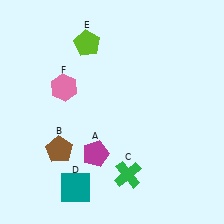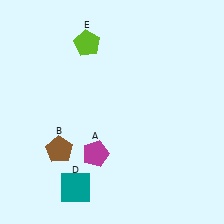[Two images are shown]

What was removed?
The pink hexagon (F), the green cross (C) were removed in Image 2.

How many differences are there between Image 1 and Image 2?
There are 2 differences between the two images.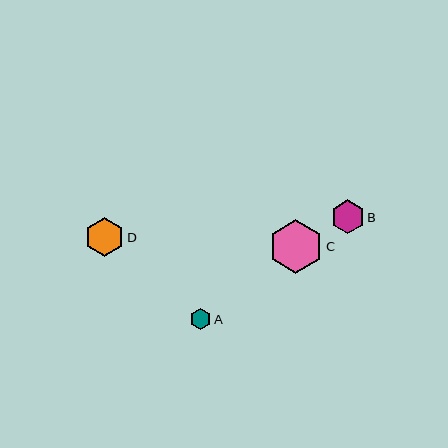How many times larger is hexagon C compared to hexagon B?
Hexagon C is approximately 1.6 times the size of hexagon B.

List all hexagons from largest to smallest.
From largest to smallest: C, D, B, A.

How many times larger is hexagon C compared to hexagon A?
Hexagon C is approximately 2.5 times the size of hexagon A.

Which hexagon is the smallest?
Hexagon A is the smallest with a size of approximately 21 pixels.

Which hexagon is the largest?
Hexagon C is the largest with a size of approximately 53 pixels.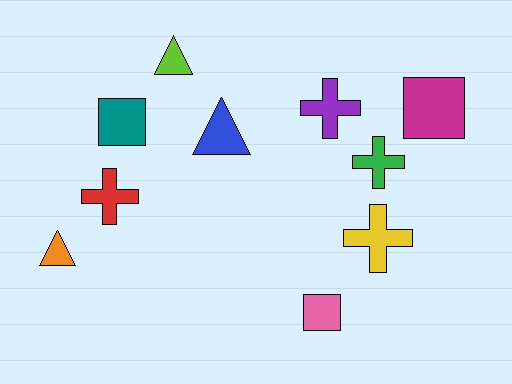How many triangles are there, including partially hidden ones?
There are 3 triangles.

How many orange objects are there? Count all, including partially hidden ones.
There is 1 orange object.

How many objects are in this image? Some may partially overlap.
There are 10 objects.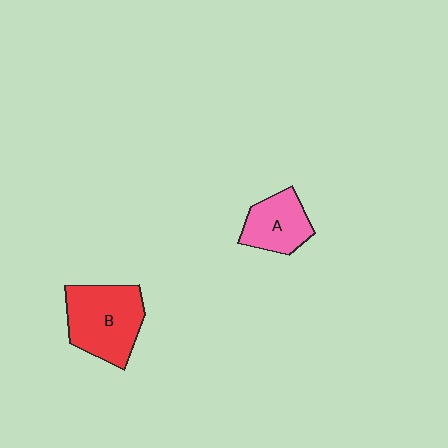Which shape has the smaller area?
Shape A (pink).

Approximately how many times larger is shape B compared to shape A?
Approximately 1.5 times.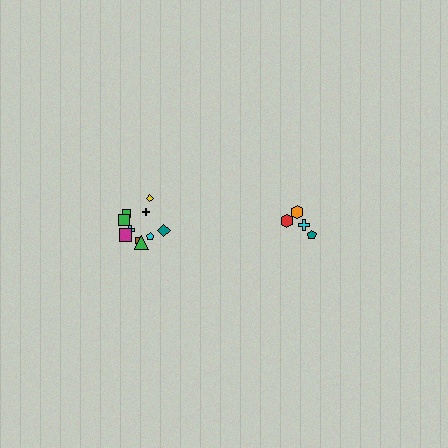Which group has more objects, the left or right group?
The left group.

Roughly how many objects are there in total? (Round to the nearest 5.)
Roughly 15 objects in total.